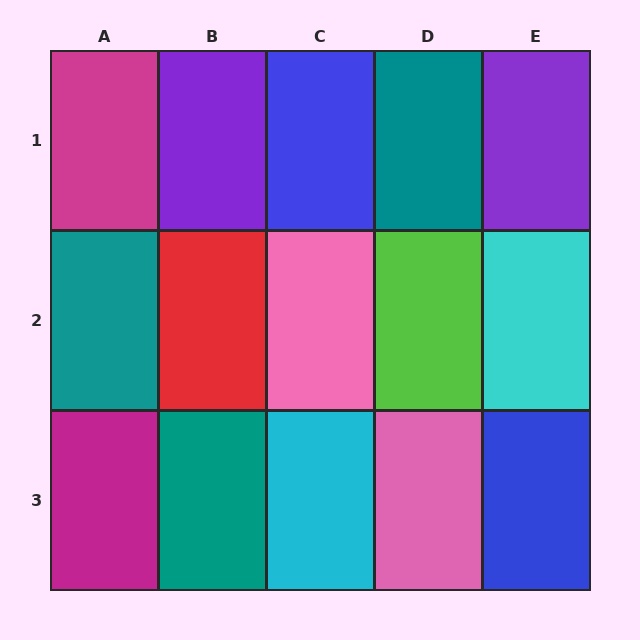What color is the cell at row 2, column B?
Red.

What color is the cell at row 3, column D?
Pink.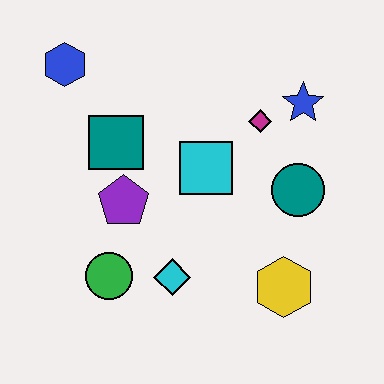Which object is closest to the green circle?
The cyan diamond is closest to the green circle.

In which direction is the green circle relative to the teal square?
The green circle is below the teal square.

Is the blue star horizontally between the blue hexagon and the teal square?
No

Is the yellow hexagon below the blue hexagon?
Yes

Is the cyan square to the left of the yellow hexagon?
Yes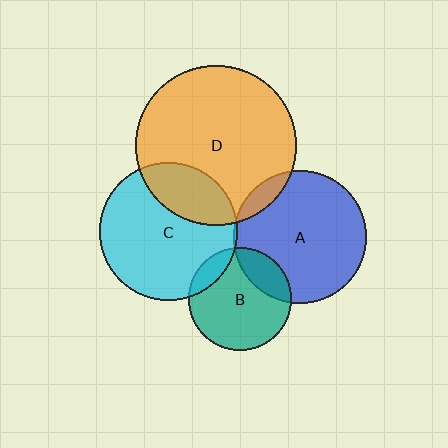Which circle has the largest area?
Circle D (orange).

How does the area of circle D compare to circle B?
Approximately 2.4 times.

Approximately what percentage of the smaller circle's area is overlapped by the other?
Approximately 10%.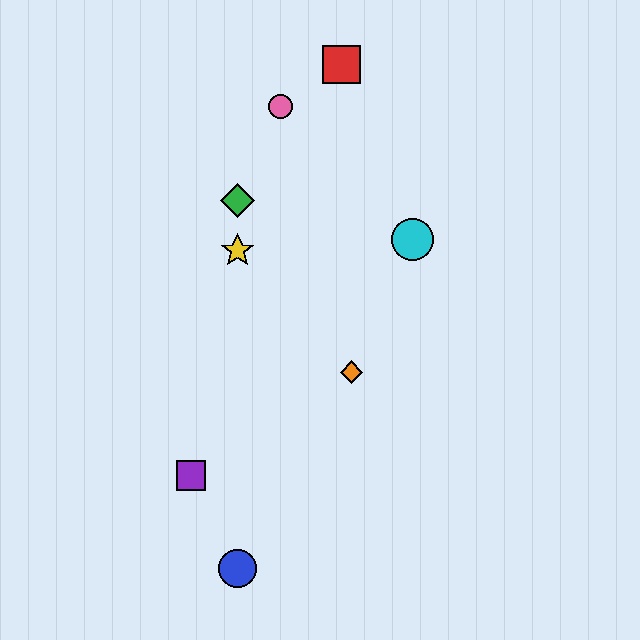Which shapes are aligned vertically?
The blue circle, the green diamond, the yellow star are aligned vertically.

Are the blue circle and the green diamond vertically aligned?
Yes, both are at x≈237.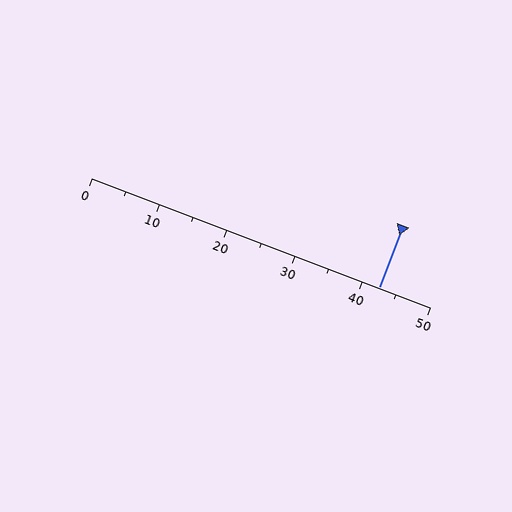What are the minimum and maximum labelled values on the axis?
The axis runs from 0 to 50.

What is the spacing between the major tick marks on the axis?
The major ticks are spaced 10 apart.